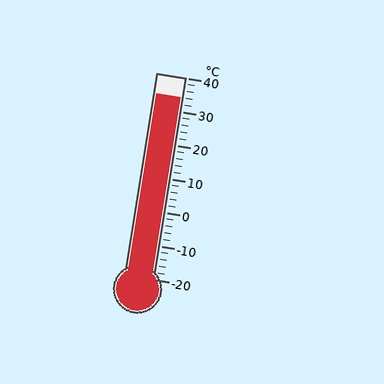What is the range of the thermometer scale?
The thermometer scale ranges from -20°C to 40°C.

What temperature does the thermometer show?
The thermometer shows approximately 34°C.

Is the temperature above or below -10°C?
The temperature is above -10°C.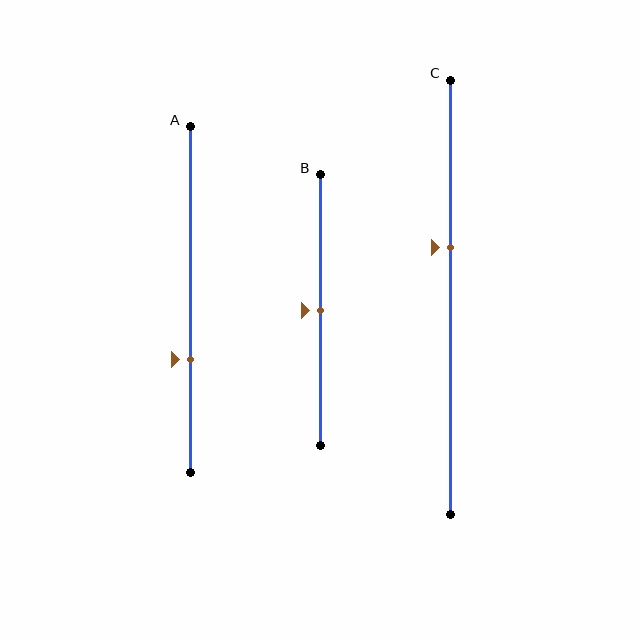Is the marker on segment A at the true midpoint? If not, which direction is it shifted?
No, the marker on segment A is shifted downward by about 17% of the segment length.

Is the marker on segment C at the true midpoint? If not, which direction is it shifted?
No, the marker on segment C is shifted upward by about 11% of the segment length.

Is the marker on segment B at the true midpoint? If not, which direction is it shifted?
Yes, the marker on segment B is at the true midpoint.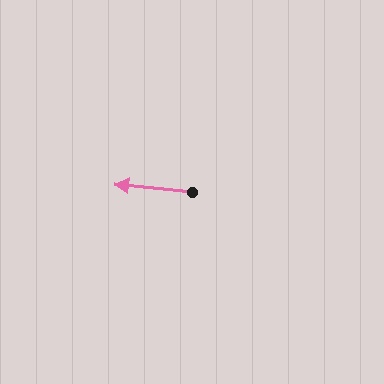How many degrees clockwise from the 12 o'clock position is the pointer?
Approximately 276 degrees.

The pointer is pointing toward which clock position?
Roughly 9 o'clock.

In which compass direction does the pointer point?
West.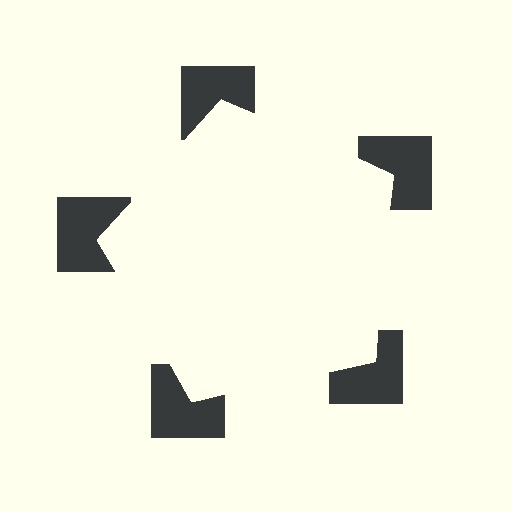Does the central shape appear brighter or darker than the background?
It typically appears slightly brighter than the background, even though no actual brightness change is drawn.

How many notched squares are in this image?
There are 5 — one at each vertex of the illusory pentagon.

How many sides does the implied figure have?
5 sides.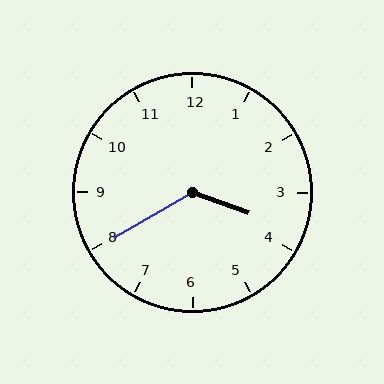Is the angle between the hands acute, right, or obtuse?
It is obtuse.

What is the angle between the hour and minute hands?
Approximately 130 degrees.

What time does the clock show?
3:40.